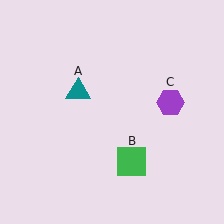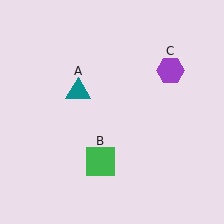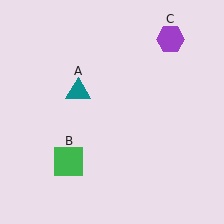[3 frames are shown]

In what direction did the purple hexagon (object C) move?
The purple hexagon (object C) moved up.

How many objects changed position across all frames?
2 objects changed position: green square (object B), purple hexagon (object C).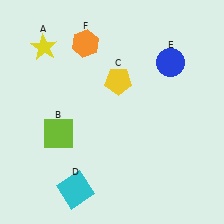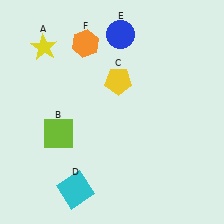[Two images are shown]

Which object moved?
The blue circle (E) moved left.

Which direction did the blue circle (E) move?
The blue circle (E) moved left.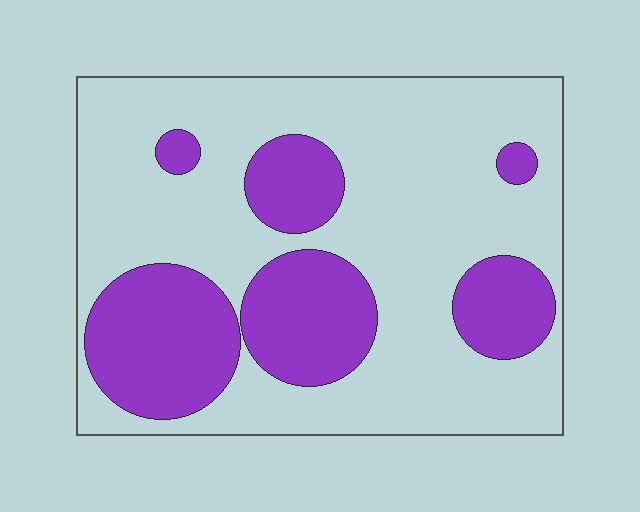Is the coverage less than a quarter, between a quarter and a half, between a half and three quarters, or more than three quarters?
Between a quarter and a half.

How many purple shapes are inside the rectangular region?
6.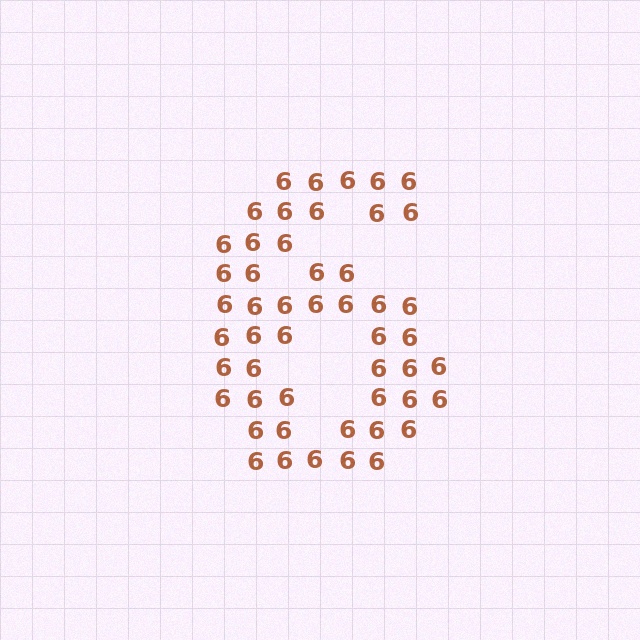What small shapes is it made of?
It is made of small digit 6's.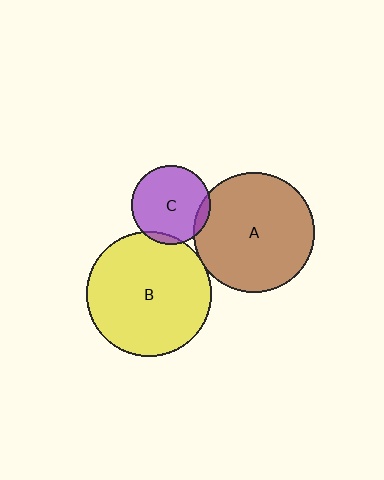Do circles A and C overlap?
Yes.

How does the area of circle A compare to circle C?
Approximately 2.3 times.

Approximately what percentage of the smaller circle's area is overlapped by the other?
Approximately 10%.